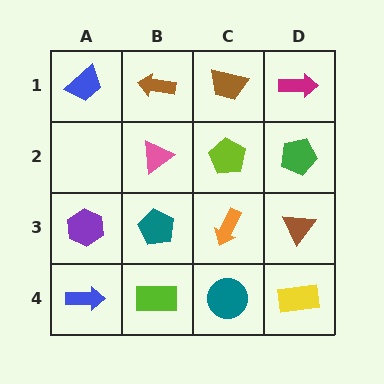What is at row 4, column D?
A yellow rectangle.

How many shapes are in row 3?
4 shapes.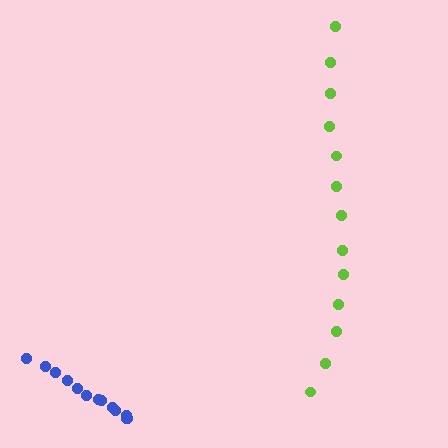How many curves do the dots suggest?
There are 2 distinct paths.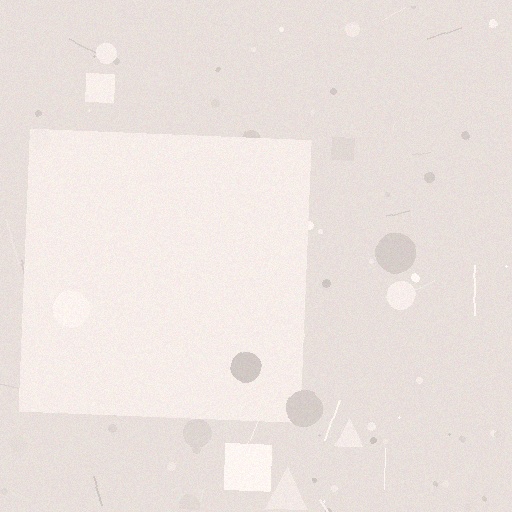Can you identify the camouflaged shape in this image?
The camouflaged shape is a square.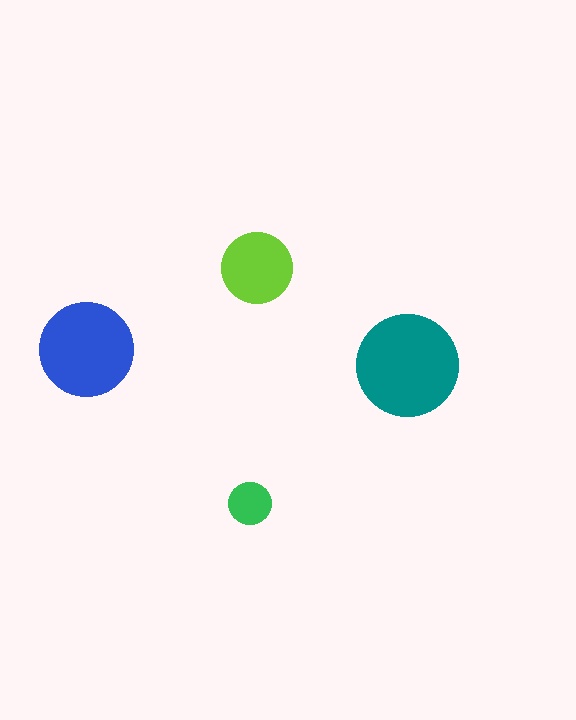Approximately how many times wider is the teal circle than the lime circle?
About 1.5 times wider.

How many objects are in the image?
There are 4 objects in the image.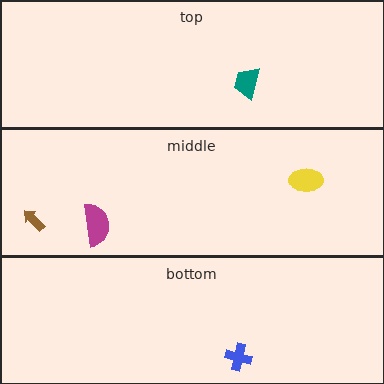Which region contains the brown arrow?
The middle region.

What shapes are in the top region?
The teal trapezoid.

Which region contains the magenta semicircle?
The middle region.